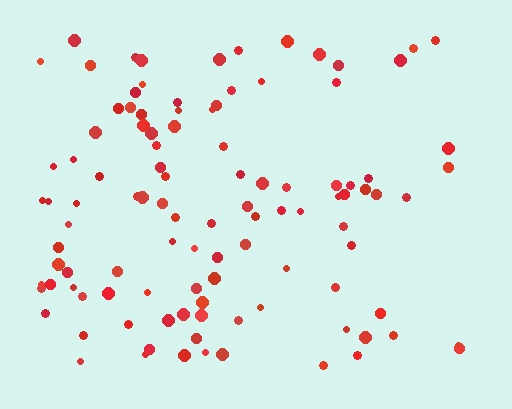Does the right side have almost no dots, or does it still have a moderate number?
Still a moderate number, just noticeably fewer than the left.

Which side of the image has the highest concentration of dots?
The left.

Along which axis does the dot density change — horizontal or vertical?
Horizontal.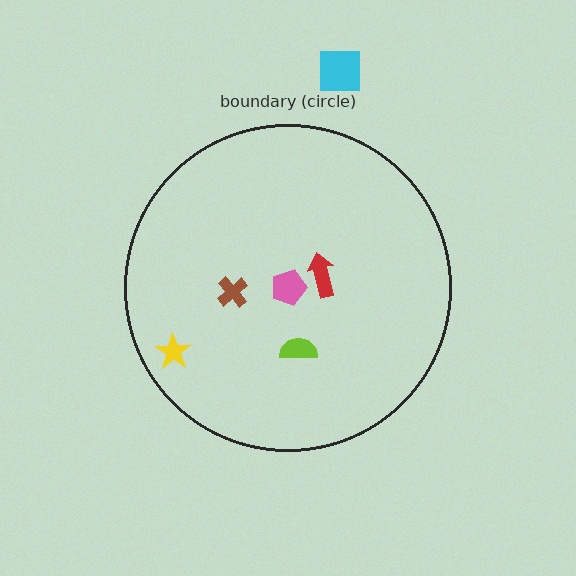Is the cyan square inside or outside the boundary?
Outside.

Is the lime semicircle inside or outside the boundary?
Inside.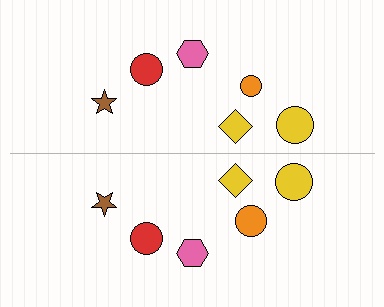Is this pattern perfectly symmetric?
No, the pattern is not perfectly symmetric. The orange circle on the bottom side has a different size than its mirror counterpart.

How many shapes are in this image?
There are 12 shapes in this image.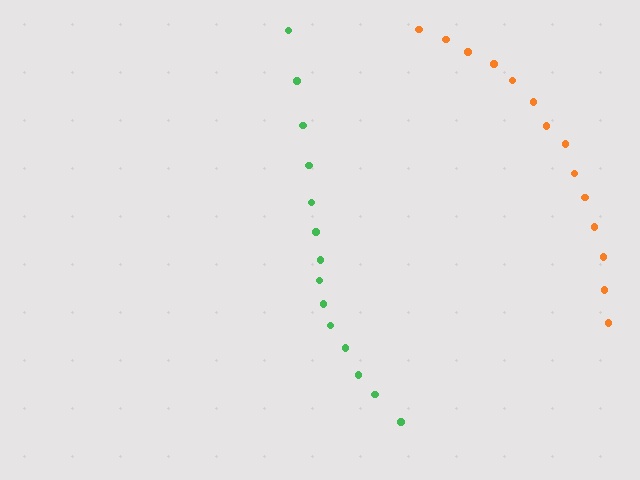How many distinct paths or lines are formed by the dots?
There are 2 distinct paths.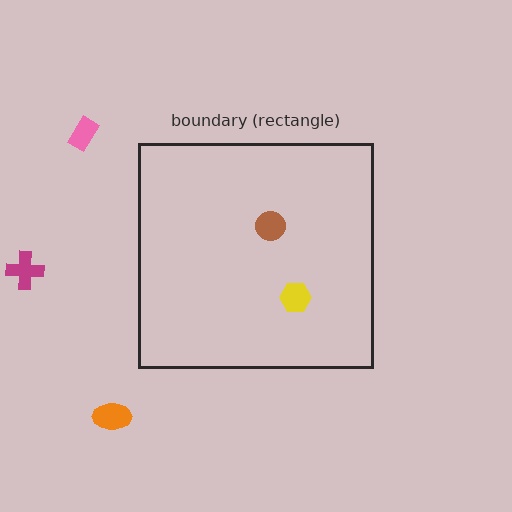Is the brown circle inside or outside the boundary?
Inside.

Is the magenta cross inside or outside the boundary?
Outside.